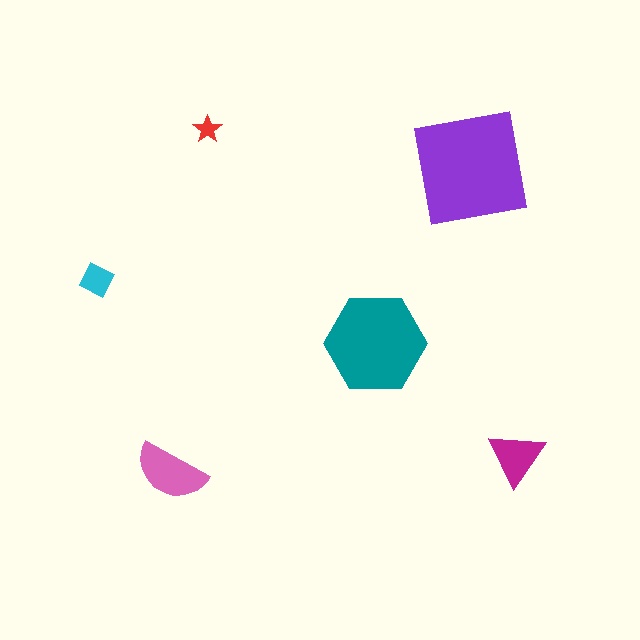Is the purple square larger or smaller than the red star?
Larger.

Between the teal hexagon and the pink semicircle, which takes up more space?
The teal hexagon.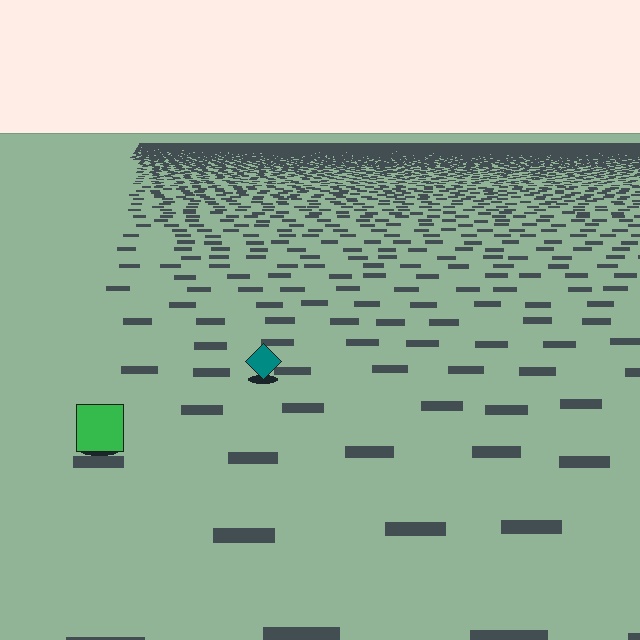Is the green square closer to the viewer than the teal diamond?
Yes. The green square is closer — you can tell from the texture gradient: the ground texture is coarser near it.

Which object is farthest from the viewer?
The teal diamond is farthest from the viewer. It appears smaller and the ground texture around it is denser.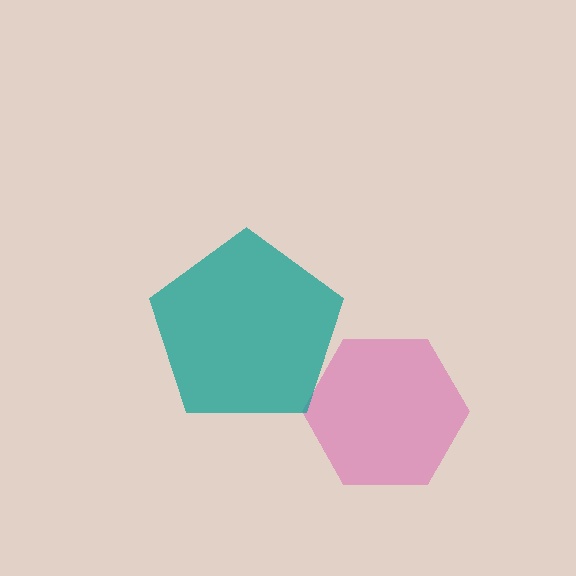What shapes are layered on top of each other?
The layered shapes are: a pink hexagon, a teal pentagon.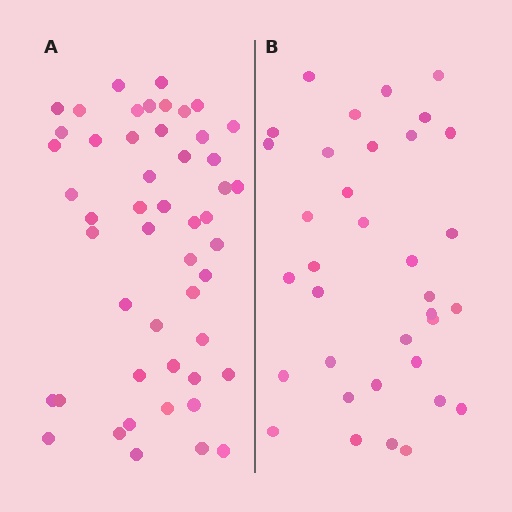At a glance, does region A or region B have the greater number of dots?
Region A (the left region) has more dots.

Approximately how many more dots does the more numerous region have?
Region A has approximately 15 more dots than region B.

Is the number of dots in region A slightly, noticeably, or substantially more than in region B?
Region A has noticeably more, but not dramatically so. The ratio is roughly 1.4 to 1.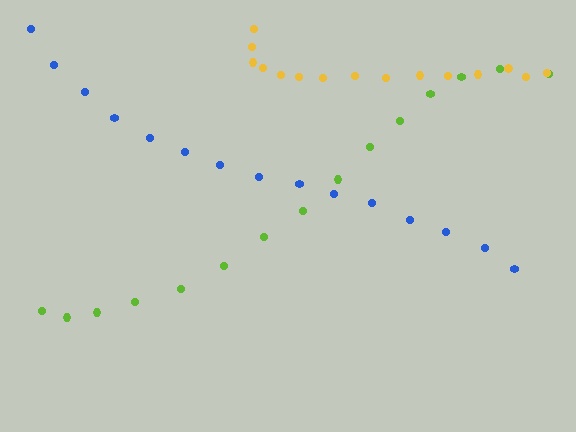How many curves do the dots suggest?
There are 3 distinct paths.